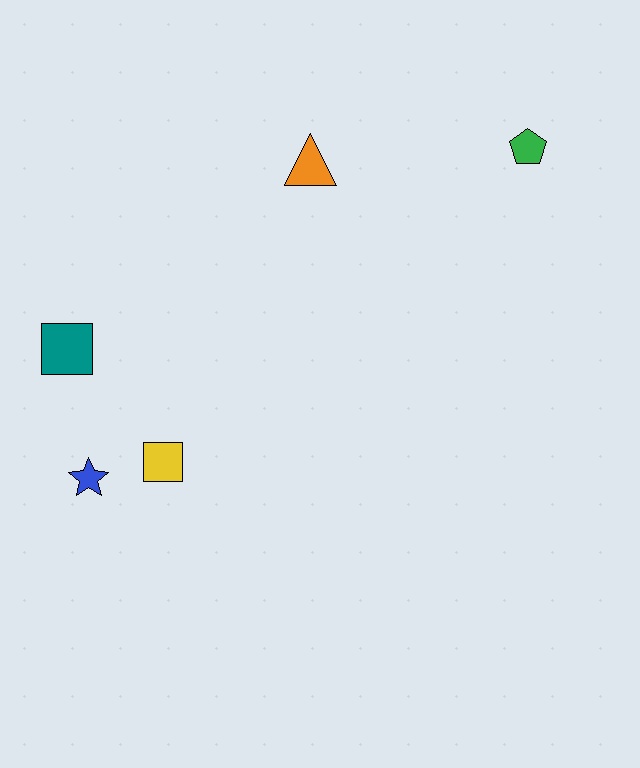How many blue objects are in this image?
There is 1 blue object.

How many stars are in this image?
There is 1 star.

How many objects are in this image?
There are 5 objects.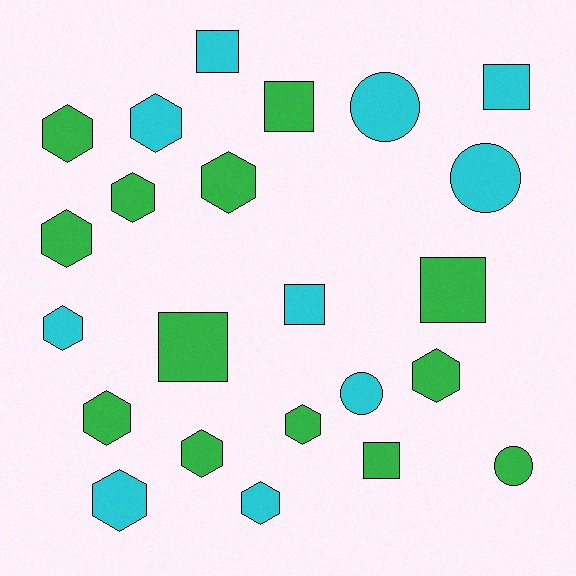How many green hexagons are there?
There are 8 green hexagons.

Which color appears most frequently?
Green, with 13 objects.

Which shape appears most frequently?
Hexagon, with 12 objects.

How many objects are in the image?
There are 23 objects.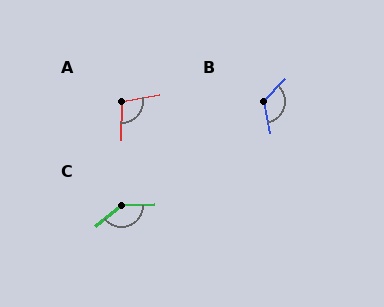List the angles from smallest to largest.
A (102°), B (122°), C (142°).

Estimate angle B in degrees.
Approximately 122 degrees.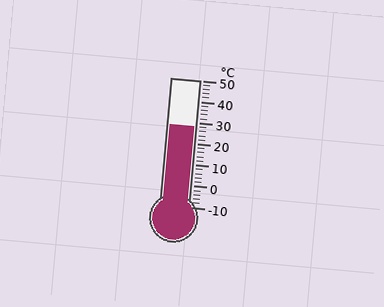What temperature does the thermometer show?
The thermometer shows approximately 28°C.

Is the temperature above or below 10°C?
The temperature is above 10°C.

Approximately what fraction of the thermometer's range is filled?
The thermometer is filled to approximately 65% of its range.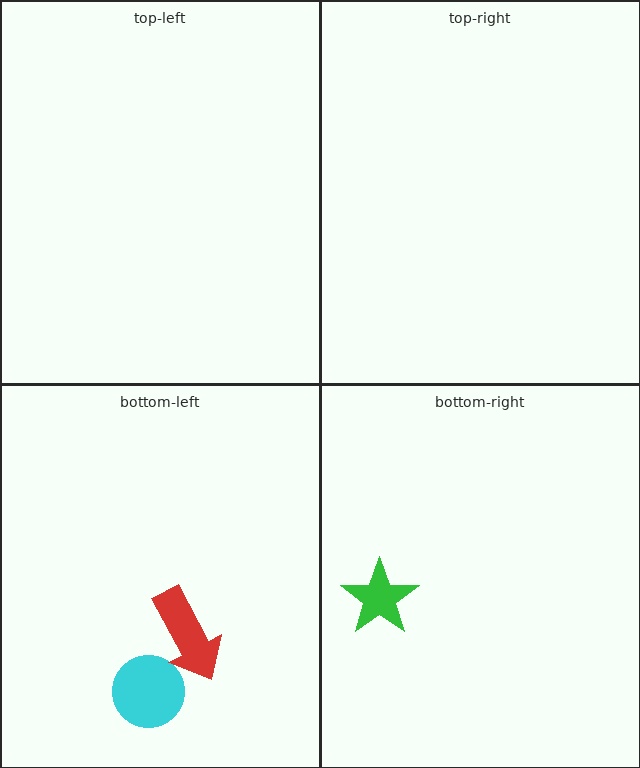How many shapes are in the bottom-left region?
2.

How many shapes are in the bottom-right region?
1.